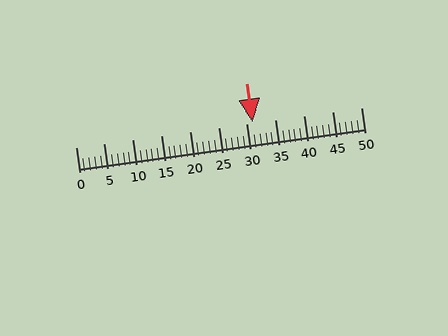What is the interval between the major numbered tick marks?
The major tick marks are spaced 5 units apart.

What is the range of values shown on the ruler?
The ruler shows values from 0 to 50.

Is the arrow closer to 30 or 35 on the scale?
The arrow is closer to 30.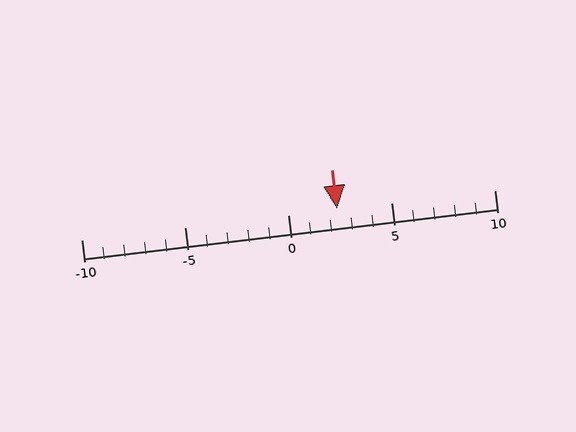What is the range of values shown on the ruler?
The ruler shows values from -10 to 10.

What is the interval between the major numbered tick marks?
The major tick marks are spaced 5 units apart.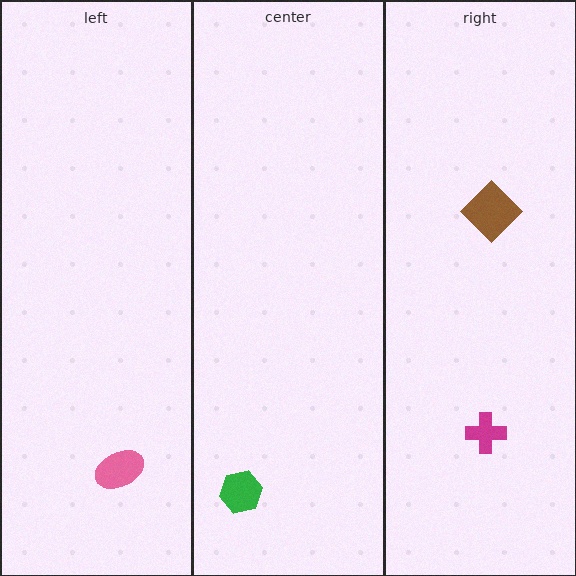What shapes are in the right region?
The brown diamond, the magenta cross.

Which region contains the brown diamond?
The right region.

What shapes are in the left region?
The pink ellipse.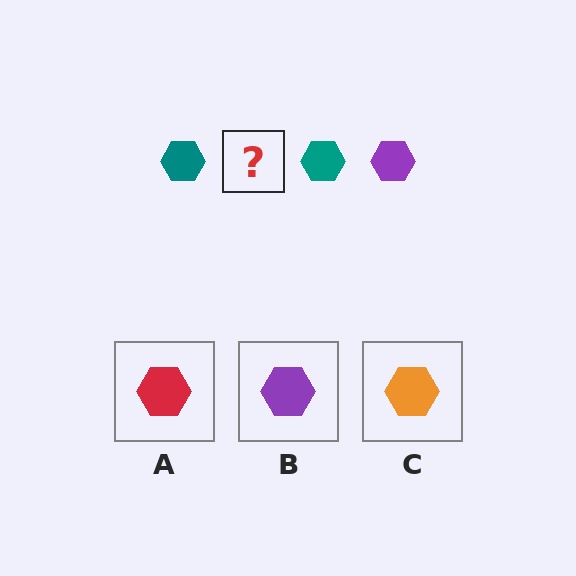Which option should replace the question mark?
Option B.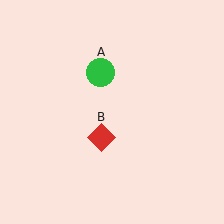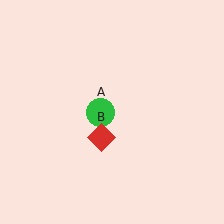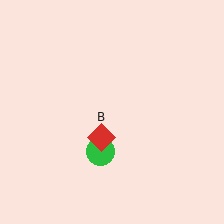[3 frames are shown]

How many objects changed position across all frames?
1 object changed position: green circle (object A).